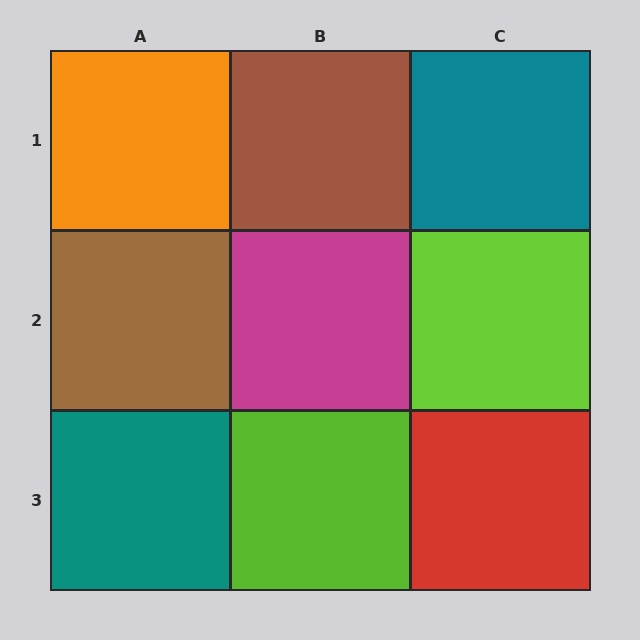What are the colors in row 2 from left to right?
Brown, magenta, lime.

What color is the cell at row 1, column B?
Brown.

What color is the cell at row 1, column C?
Teal.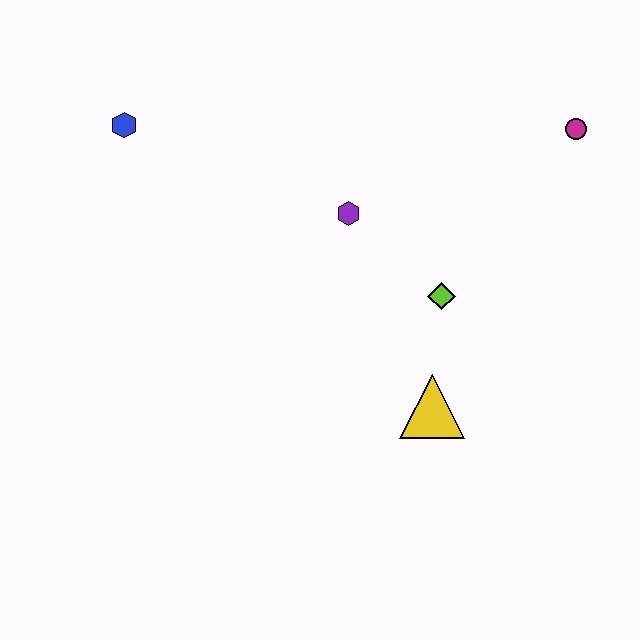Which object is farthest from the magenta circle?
The blue hexagon is farthest from the magenta circle.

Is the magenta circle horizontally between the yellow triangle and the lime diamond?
No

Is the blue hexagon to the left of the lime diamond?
Yes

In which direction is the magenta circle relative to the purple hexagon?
The magenta circle is to the right of the purple hexagon.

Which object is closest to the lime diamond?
The yellow triangle is closest to the lime diamond.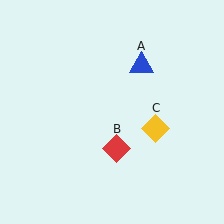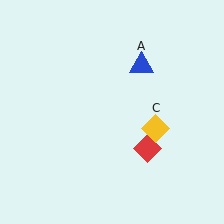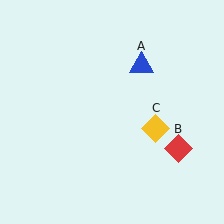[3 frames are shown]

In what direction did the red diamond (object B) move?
The red diamond (object B) moved right.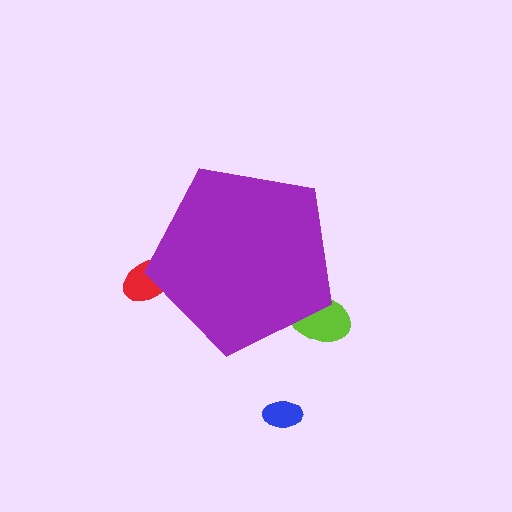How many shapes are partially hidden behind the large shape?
2 shapes are partially hidden.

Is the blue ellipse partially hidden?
No, the blue ellipse is fully visible.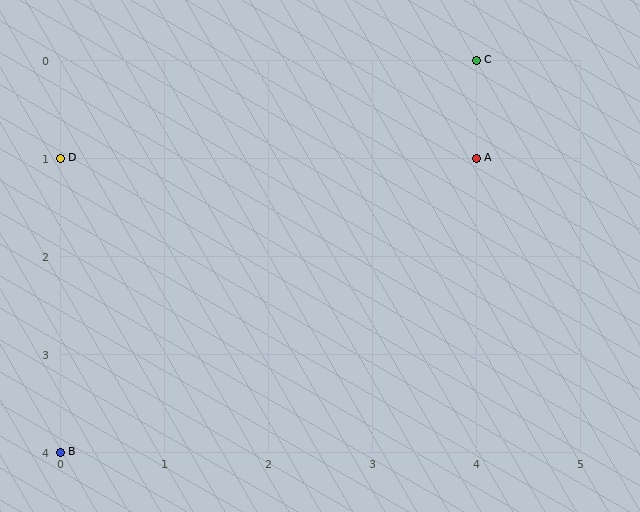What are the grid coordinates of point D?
Point D is at grid coordinates (0, 1).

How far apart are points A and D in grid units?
Points A and D are 4 columns apart.